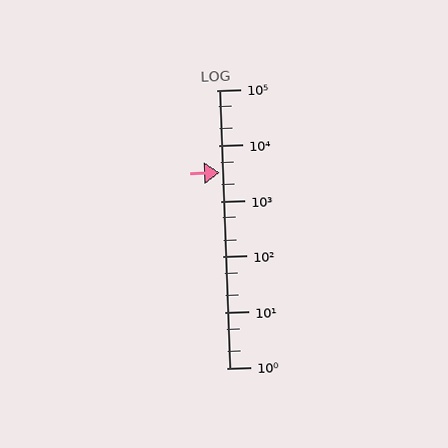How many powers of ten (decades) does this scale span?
The scale spans 5 decades, from 1 to 100000.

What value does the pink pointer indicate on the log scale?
The pointer indicates approximately 3300.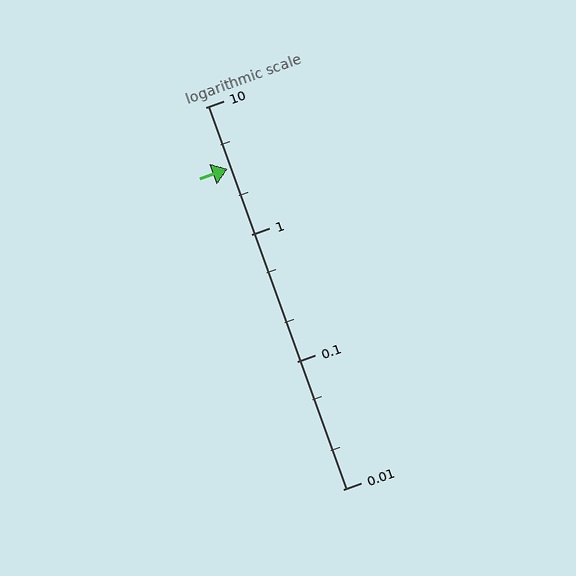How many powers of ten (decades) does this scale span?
The scale spans 3 decades, from 0.01 to 10.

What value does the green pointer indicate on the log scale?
The pointer indicates approximately 3.3.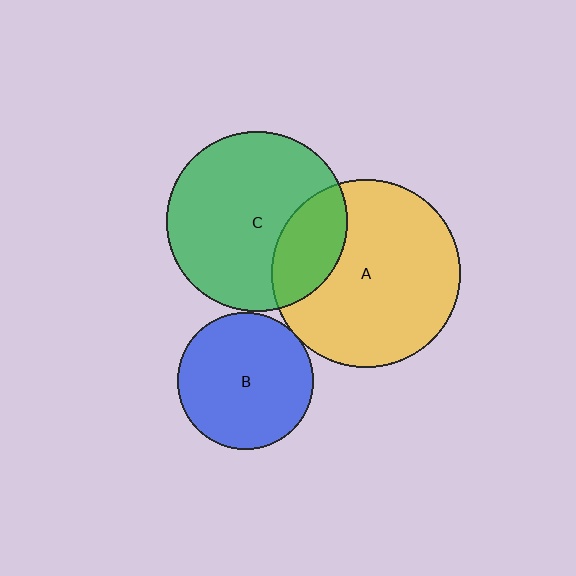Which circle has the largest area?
Circle A (yellow).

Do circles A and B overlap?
Yes.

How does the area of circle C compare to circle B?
Approximately 1.8 times.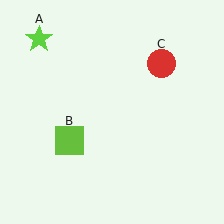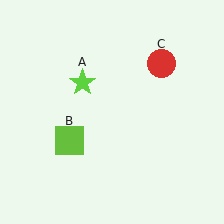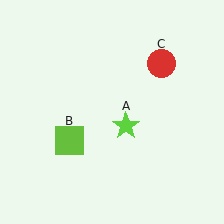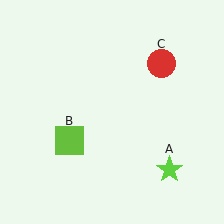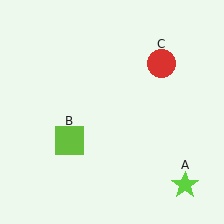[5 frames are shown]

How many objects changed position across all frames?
1 object changed position: lime star (object A).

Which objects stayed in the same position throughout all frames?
Lime square (object B) and red circle (object C) remained stationary.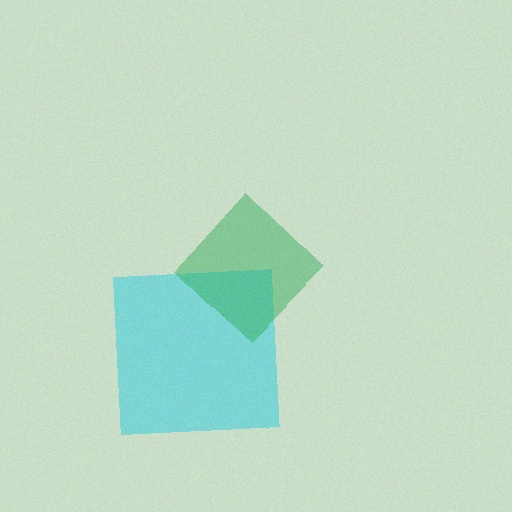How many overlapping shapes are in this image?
There are 2 overlapping shapes in the image.